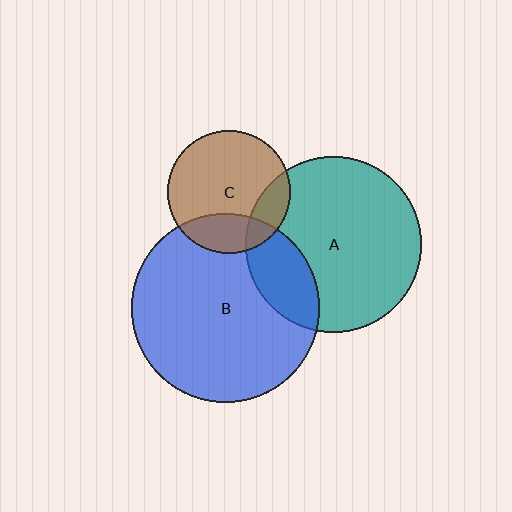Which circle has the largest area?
Circle B (blue).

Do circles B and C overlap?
Yes.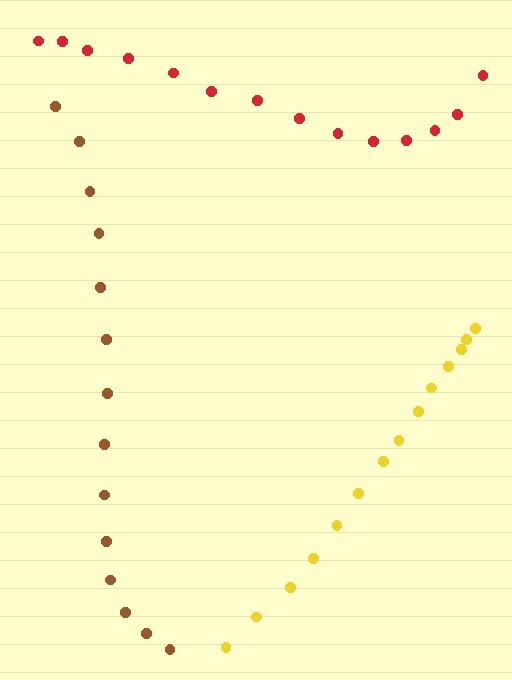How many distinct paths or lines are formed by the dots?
There are 3 distinct paths.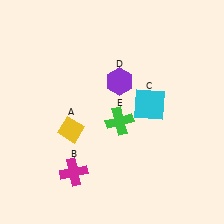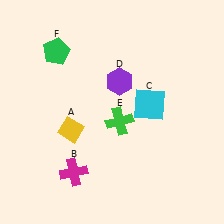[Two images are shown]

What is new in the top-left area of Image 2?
A green pentagon (F) was added in the top-left area of Image 2.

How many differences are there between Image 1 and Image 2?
There is 1 difference between the two images.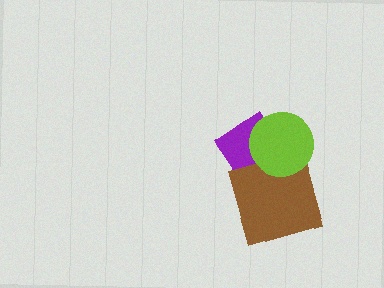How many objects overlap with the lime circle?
2 objects overlap with the lime circle.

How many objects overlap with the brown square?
2 objects overlap with the brown square.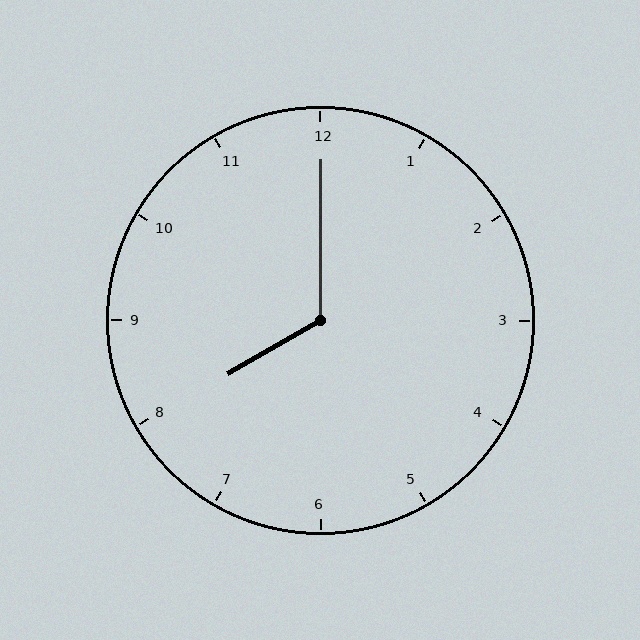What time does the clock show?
8:00.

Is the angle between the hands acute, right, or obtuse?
It is obtuse.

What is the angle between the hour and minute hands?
Approximately 120 degrees.